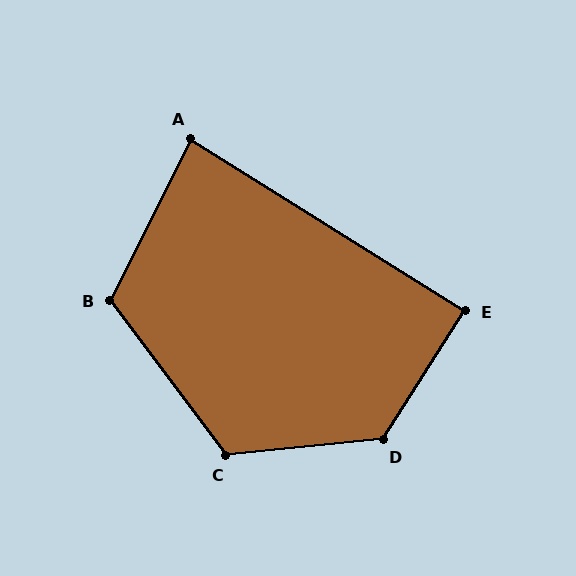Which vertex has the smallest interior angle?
A, at approximately 84 degrees.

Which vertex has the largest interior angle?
D, at approximately 128 degrees.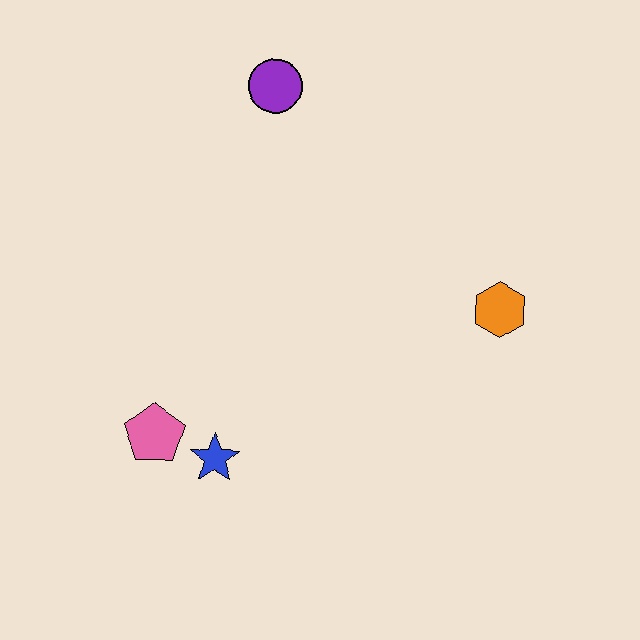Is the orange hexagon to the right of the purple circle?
Yes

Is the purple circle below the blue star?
No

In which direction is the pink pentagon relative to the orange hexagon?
The pink pentagon is to the left of the orange hexagon.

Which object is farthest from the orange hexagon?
The pink pentagon is farthest from the orange hexagon.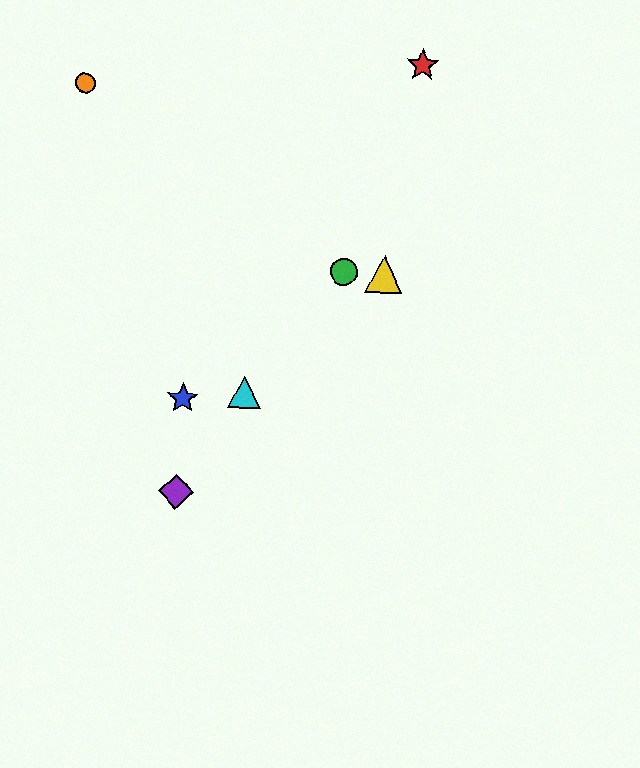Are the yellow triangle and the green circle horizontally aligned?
Yes, both are at y≈274.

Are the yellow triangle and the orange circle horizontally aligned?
No, the yellow triangle is at y≈274 and the orange circle is at y≈83.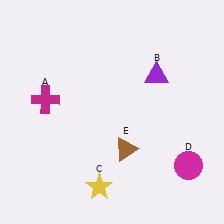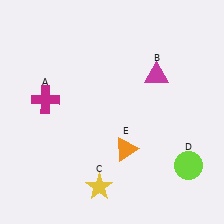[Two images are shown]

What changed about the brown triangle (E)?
In Image 1, E is brown. In Image 2, it changed to orange.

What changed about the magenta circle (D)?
In Image 1, D is magenta. In Image 2, it changed to lime.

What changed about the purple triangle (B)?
In Image 1, B is purple. In Image 2, it changed to magenta.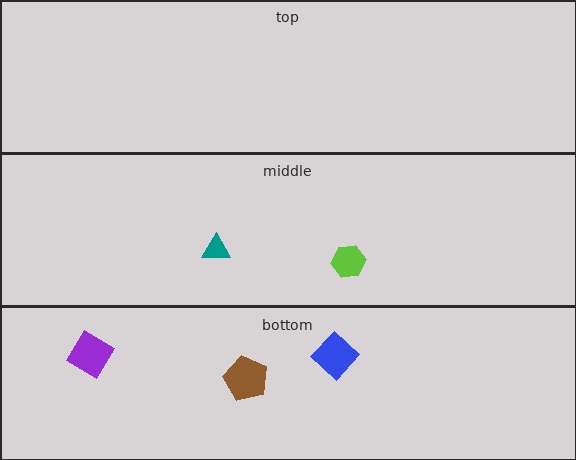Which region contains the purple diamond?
The bottom region.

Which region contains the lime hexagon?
The middle region.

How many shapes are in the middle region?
2.